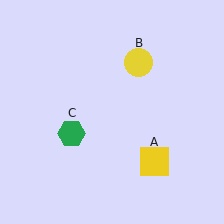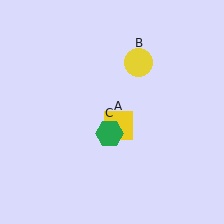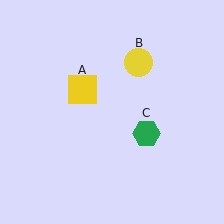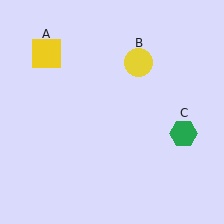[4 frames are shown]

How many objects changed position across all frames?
2 objects changed position: yellow square (object A), green hexagon (object C).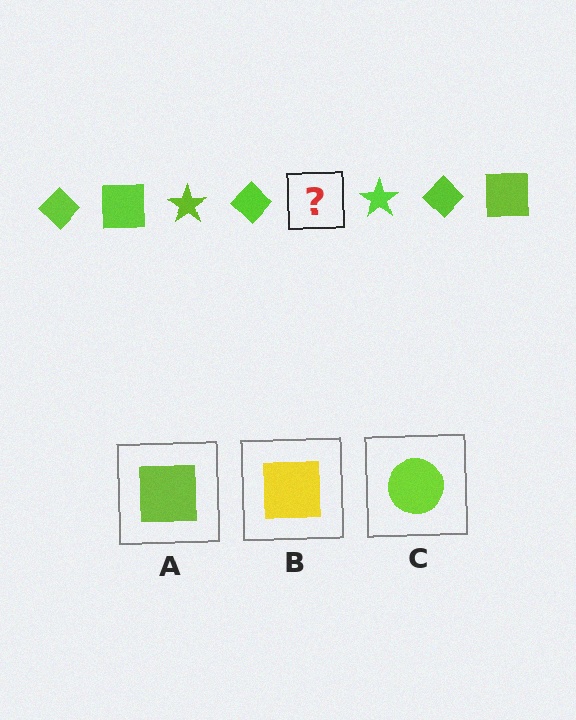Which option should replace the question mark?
Option A.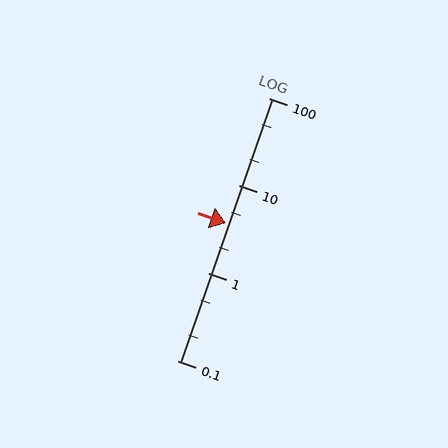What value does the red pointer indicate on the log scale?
The pointer indicates approximately 3.7.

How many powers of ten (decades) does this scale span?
The scale spans 3 decades, from 0.1 to 100.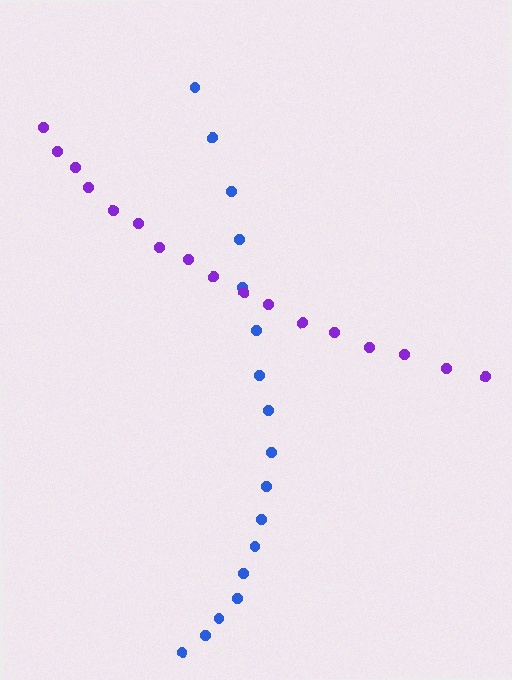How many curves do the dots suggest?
There are 2 distinct paths.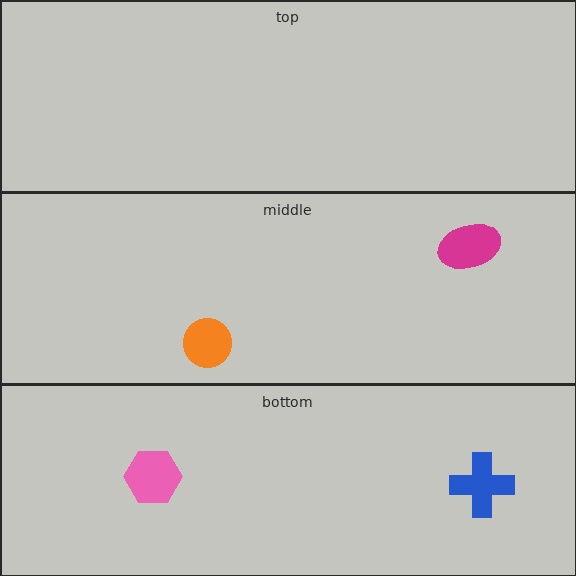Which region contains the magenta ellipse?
The middle region.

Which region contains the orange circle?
The middle region.